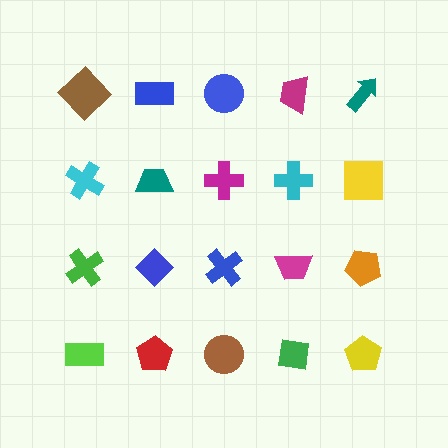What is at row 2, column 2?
A teal trapezoid.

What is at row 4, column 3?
A brown circle.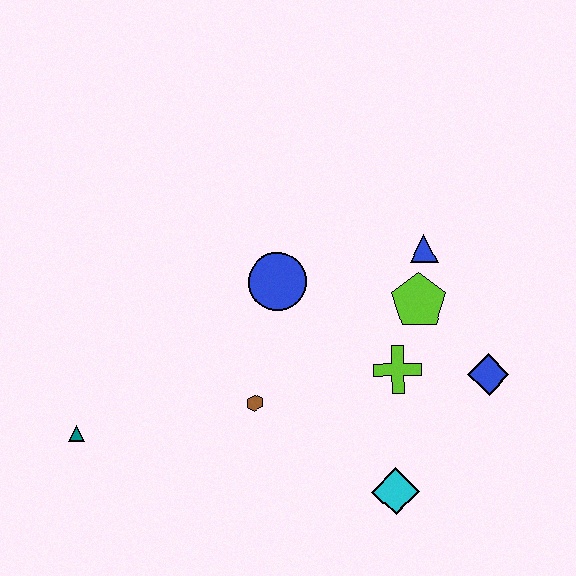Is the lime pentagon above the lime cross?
Yes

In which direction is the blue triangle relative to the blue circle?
The blue triangle is to the right of the blue circle.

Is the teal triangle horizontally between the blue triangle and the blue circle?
No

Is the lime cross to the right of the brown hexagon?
Yes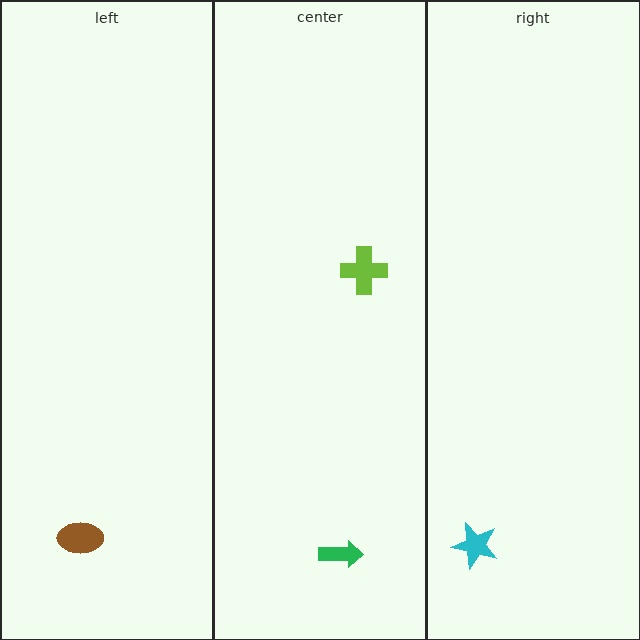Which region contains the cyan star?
The right region.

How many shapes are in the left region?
1.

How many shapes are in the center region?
2.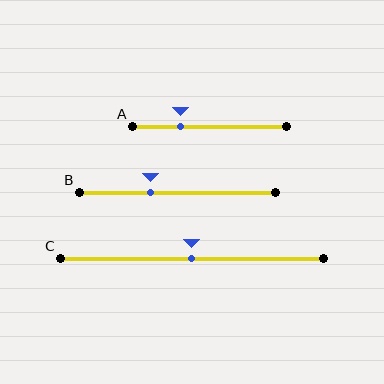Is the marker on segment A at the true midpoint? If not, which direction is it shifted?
No, the marker on segment A is shifted to the left by about 19% of the segment length.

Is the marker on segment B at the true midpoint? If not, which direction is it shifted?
No, the marker on segment B is shifted to the left by about 14% of the segment length.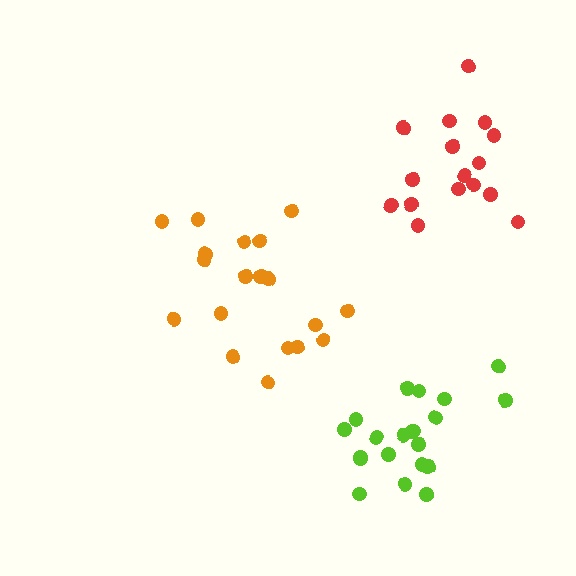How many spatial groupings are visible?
There are 3 spatial groupings.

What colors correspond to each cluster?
The clusters are colored: orange, lime, red.